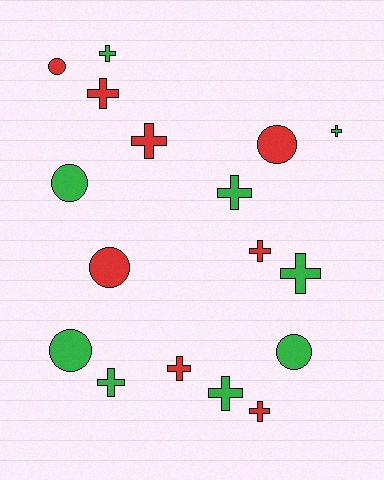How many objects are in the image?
There are 17 objects.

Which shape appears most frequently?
Cross, with 11 objects.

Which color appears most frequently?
Green, with 9 objects.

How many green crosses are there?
There are 6 green crosses.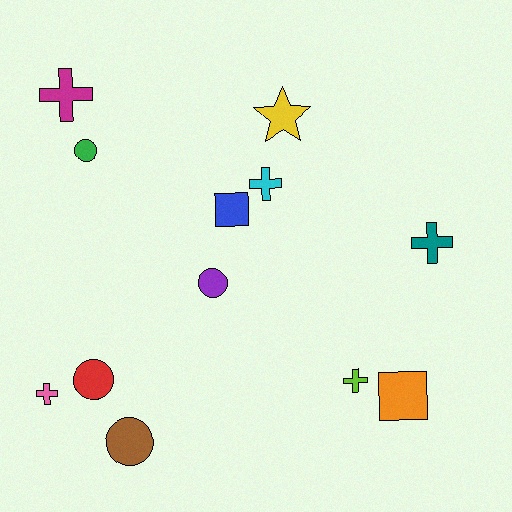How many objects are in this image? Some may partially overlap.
There are 12 objects.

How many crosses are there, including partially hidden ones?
There are 5 crosses.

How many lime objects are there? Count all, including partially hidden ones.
There is 1 lime object.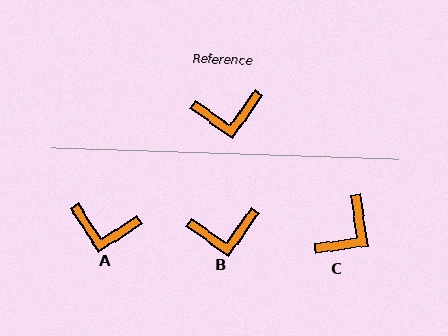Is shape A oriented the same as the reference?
No, it is off by about 22 degrees.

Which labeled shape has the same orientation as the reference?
B.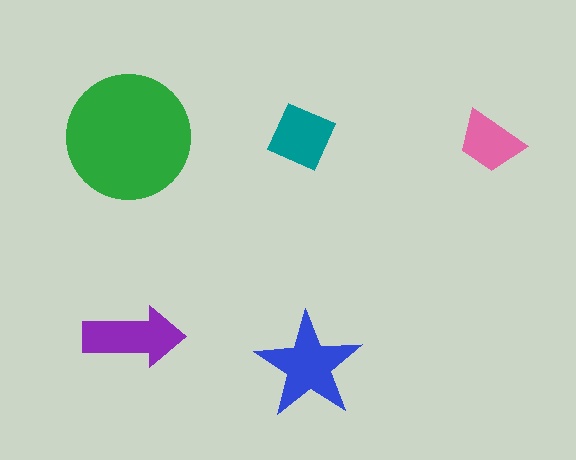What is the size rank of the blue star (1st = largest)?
2nd.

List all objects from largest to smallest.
The green circle, the blue star, the purple arrow, the teal diamond, the pink trapezoid.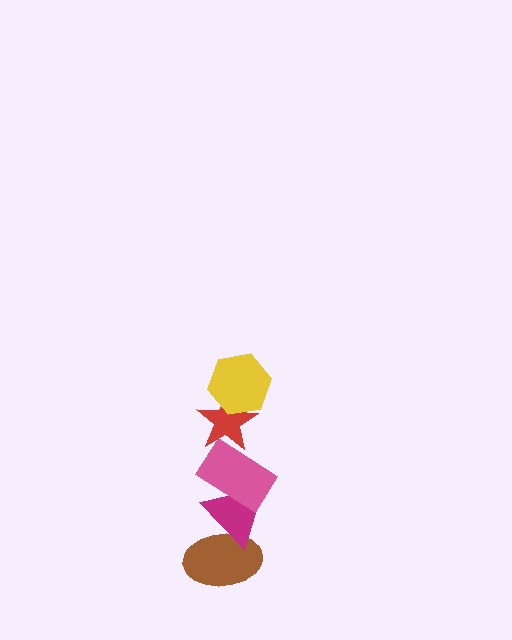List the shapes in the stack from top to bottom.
From top to bottom: the yellow hexagon, the red star, the pink rectangle, the magenta triangle, the brown ellipse.